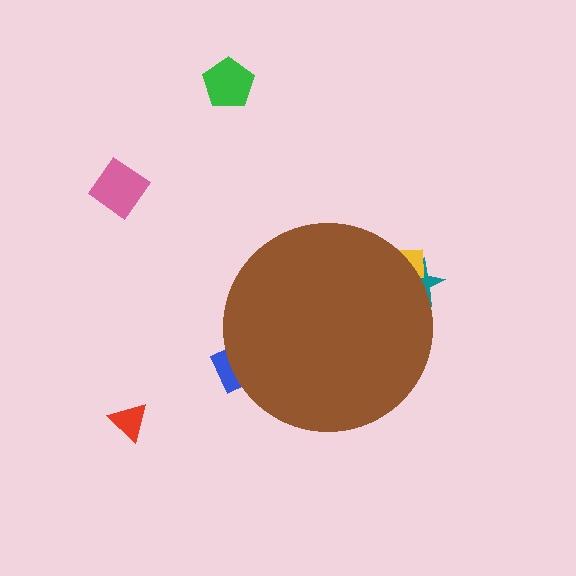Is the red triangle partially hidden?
No, the red triangle is fully visible.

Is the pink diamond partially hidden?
No, the pink diamond is fully visible.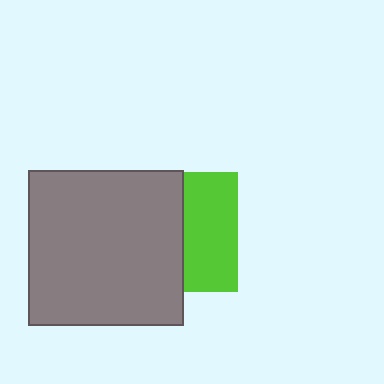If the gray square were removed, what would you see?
You would see the complete lime square.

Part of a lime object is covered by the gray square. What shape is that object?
It is a square.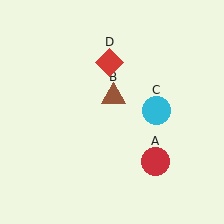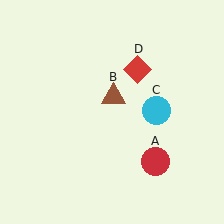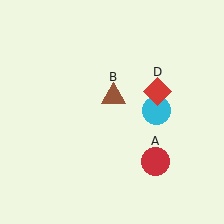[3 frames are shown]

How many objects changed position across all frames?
1 object changed position: red diamond (object D).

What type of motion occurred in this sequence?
The red diamond (object D) rotated clockwise around the center of the scene.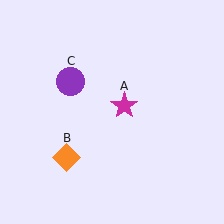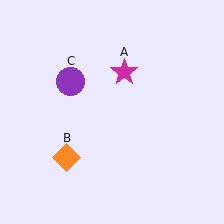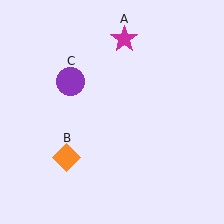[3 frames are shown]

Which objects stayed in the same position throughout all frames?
Orange diamond (object B) and purple circle (object C) remained stationary.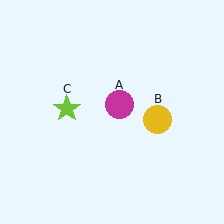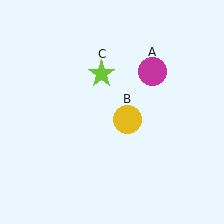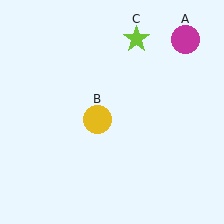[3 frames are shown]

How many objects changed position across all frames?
3 objects changed position: magenta circle (object A), yellow circle (object B), lime star (object C).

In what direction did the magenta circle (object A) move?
The magenta circle (object A) moved up and to the right.